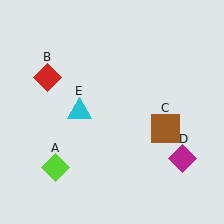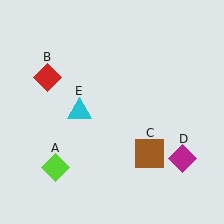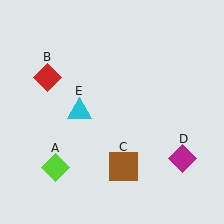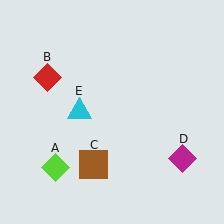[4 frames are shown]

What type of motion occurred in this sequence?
The brown square (object C) rotated clockwise around the center of the scene.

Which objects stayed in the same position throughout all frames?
Lime diamond (object A) and red diamond (object B) and magenta diamond (object D) and cyan triangle (object E) remained stationary.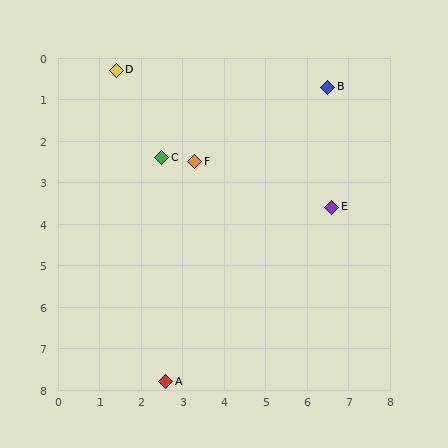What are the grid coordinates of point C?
Point C is at approximately (2.5, 2.4).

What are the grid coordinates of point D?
Point D is at approximately (1.4, 0.3).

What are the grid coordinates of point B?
Point B is at approximately (6.5, 0.7).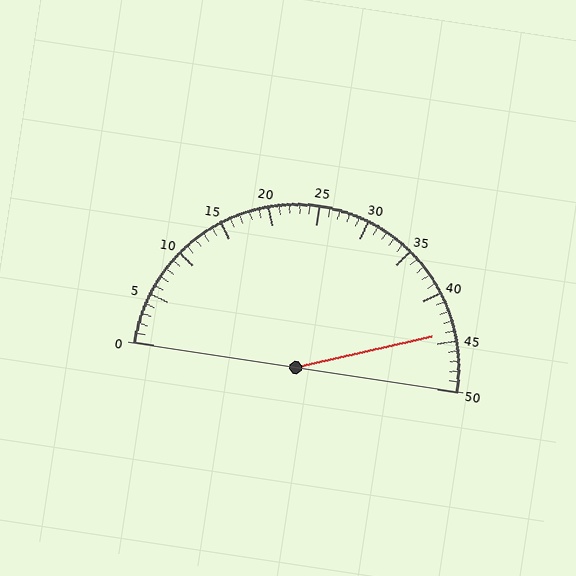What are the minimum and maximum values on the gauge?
The gauge ranges from 0 to 50.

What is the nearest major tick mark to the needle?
The nearest major tick mark is 45.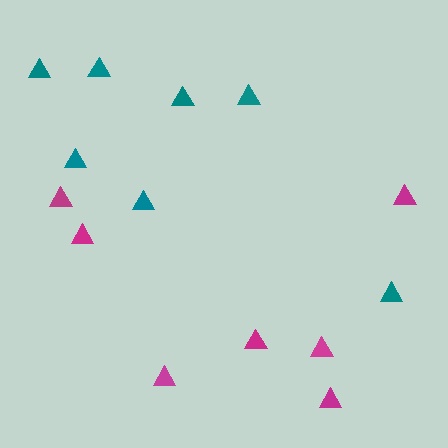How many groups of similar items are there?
There are 2 groups: one group of teal triangles (7) and one group of magenta triangles (7).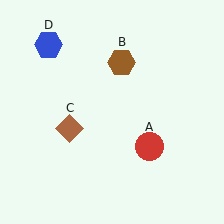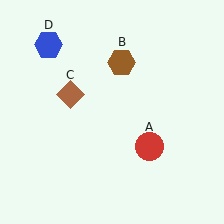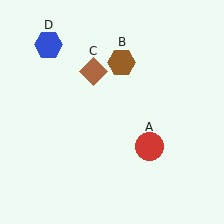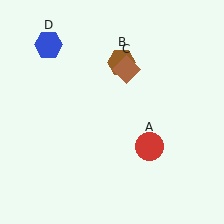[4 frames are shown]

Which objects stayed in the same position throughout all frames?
Red circle (object A) and brown hexagon (object B) and blue hexagon (object D) remained stationary.